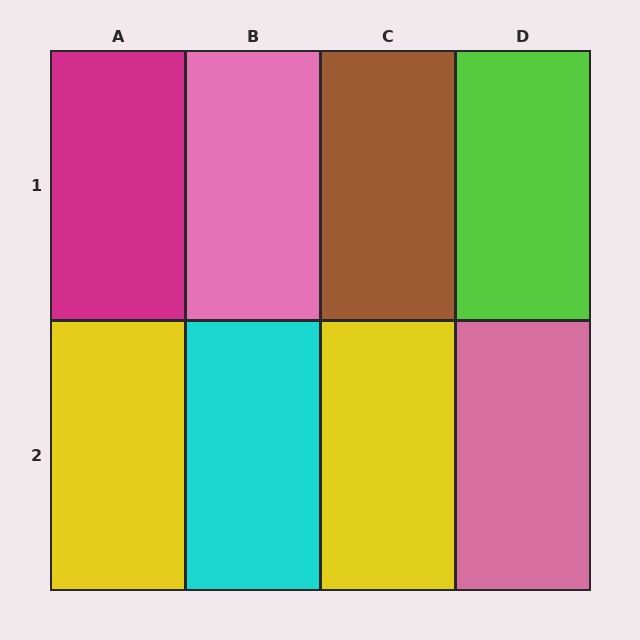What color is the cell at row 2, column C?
Yellow.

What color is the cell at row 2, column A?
Yellow.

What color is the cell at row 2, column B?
Cyan.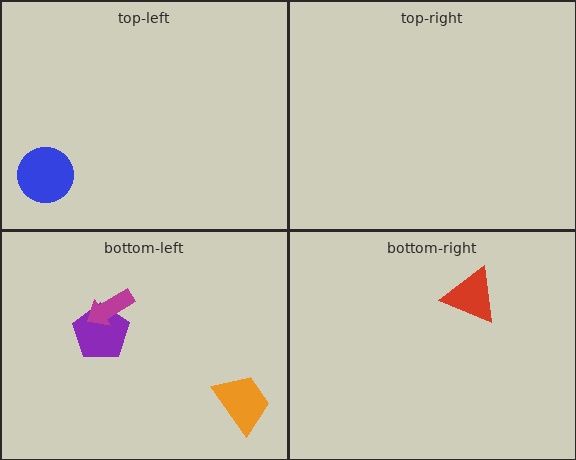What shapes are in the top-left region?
The blue circle.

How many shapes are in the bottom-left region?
3.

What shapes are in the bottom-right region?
The red triangle.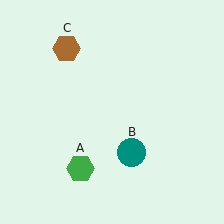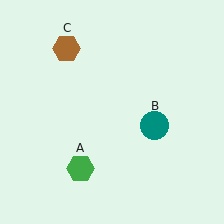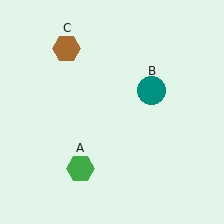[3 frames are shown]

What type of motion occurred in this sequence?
The teal circle (object B) rotated counterclockwise around the center of the scene.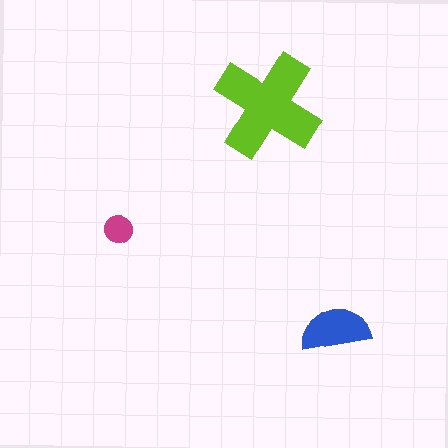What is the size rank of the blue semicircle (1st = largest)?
2nd.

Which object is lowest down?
The blue semicircle is bottommost.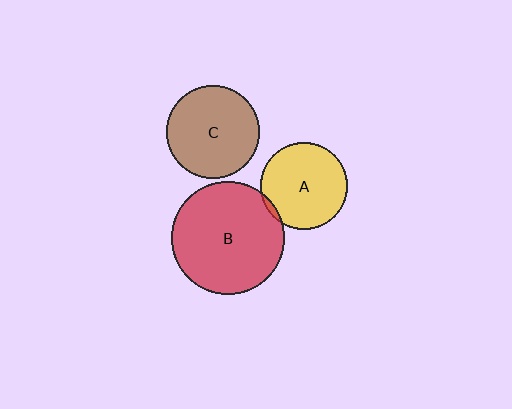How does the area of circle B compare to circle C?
Approximately 1.5 times.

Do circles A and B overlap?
Yes.